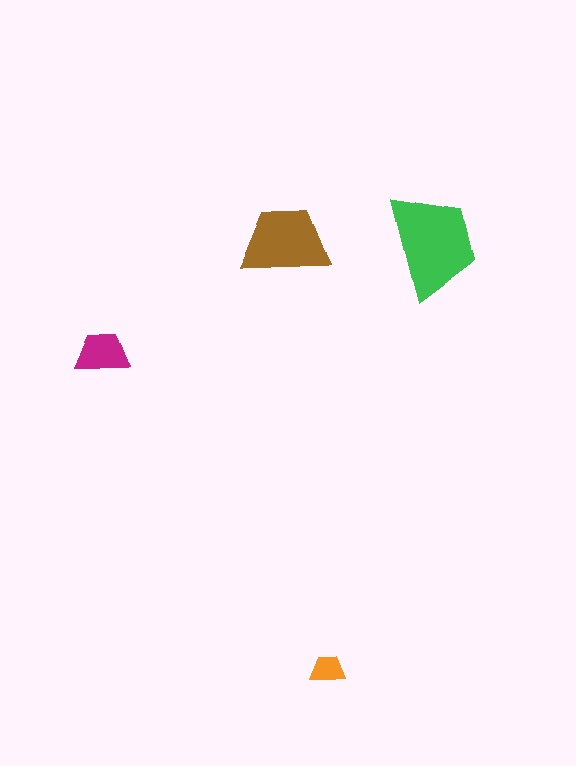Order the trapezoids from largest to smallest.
the green one, the brown one, the magenta one, the orange one.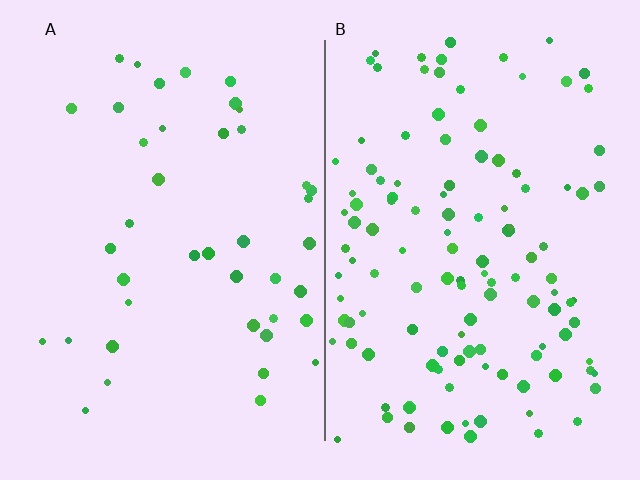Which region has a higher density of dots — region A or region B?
B (the right).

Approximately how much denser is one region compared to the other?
Approximately 2.9× — region B over region A.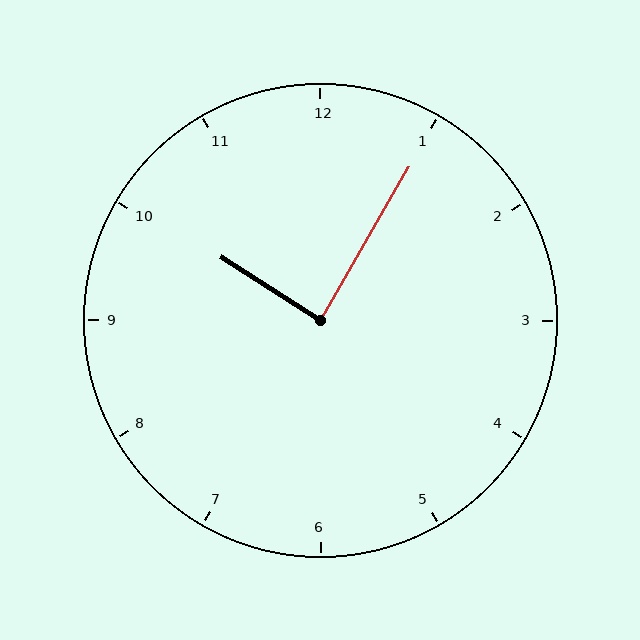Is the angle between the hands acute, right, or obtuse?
It is right.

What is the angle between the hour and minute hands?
Approximately 88 degrees.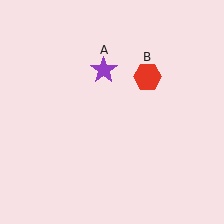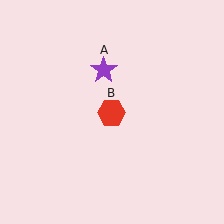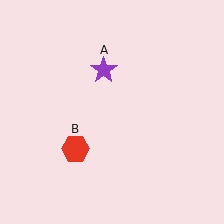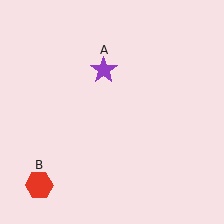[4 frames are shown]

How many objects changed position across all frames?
1 object changed position: red hexagon (object B).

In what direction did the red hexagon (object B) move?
The red hexagon (object B) moved down and to the left.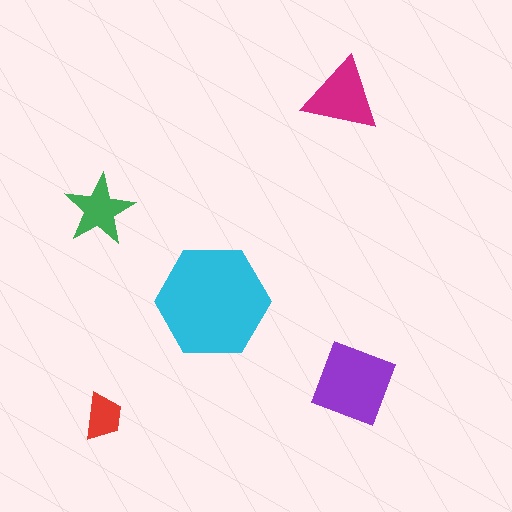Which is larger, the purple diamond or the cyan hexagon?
The cyan hexagon.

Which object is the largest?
The cyan hexagon.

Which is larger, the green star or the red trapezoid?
The green star.